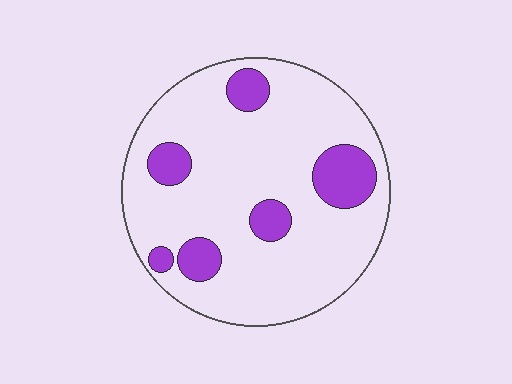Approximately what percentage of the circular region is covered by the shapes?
Approximately 15%.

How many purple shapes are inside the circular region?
6.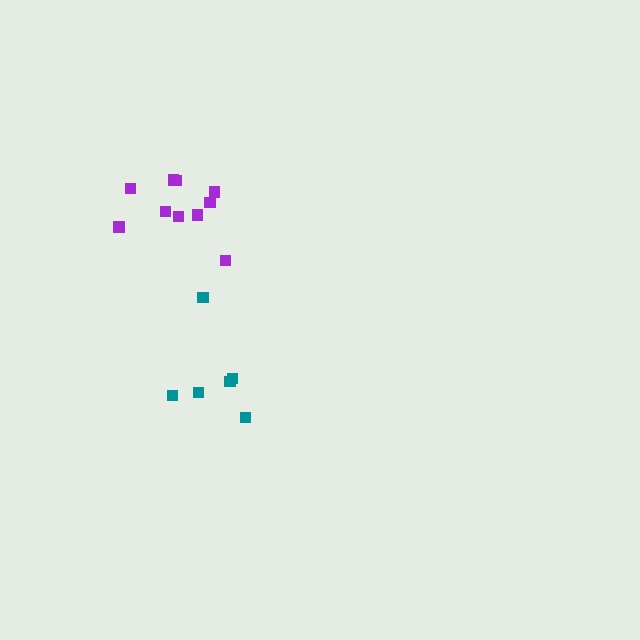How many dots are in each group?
Group 1: 10 dots, Group 2: 6 dots (16 total).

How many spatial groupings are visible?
There are 2 spatial groupings.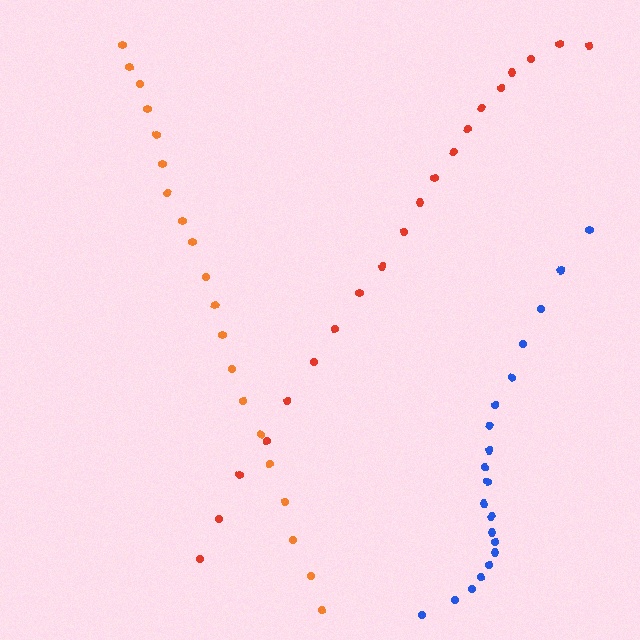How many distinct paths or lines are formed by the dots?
There are 3 distinct paths.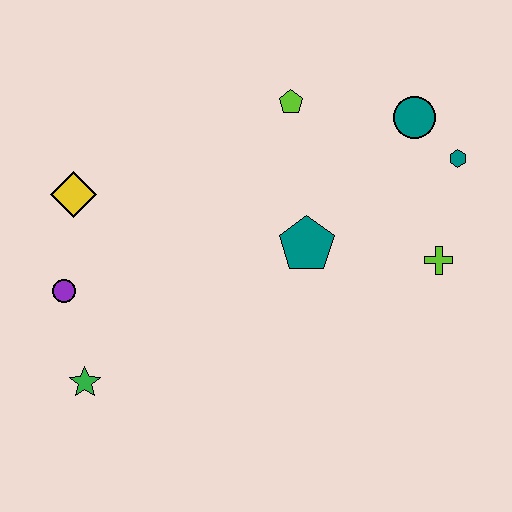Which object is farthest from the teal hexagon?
The green star is farthest from the teal hexagon.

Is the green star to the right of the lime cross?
No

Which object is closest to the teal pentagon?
The lime cross is closest to the teal pentagon.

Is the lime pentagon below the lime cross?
No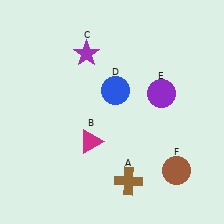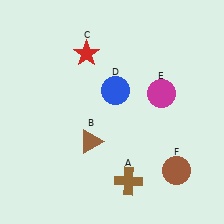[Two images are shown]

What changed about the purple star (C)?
In Image 1, C is purple. In Image 2, it changed to red.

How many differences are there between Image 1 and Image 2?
There are 3 differences between the two images.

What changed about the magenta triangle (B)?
In Image 1, B is magenta. In Image 2, it changed to brown.